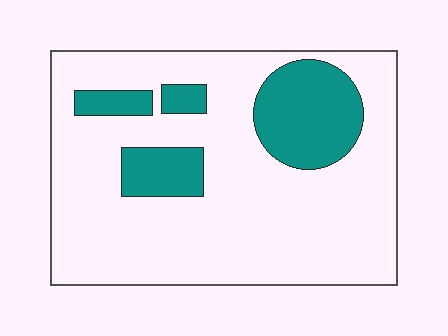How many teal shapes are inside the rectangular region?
4.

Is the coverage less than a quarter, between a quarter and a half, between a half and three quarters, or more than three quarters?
Less than a quarter.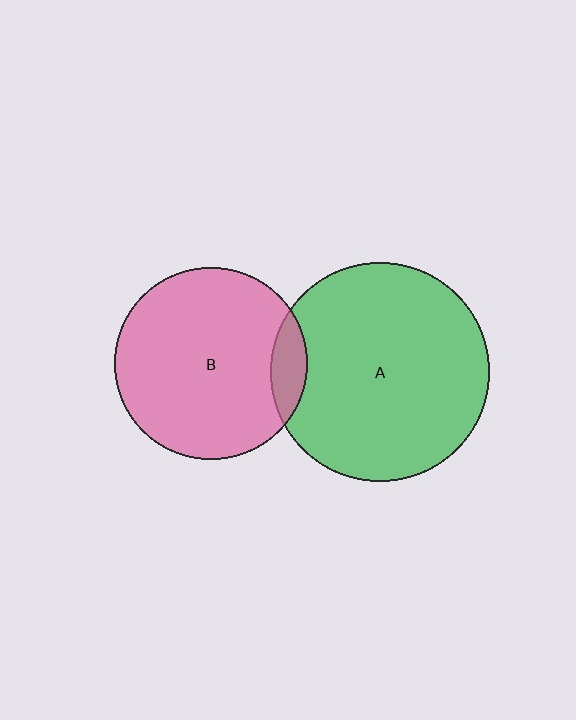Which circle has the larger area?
Circle A (green).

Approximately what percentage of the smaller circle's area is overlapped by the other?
Approximately 10%.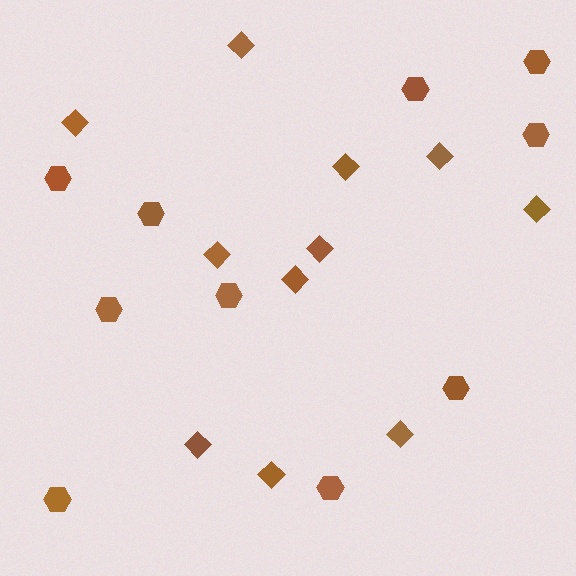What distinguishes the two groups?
There are 2 groups: one group of hexagons (10) and one group of diamonds (11).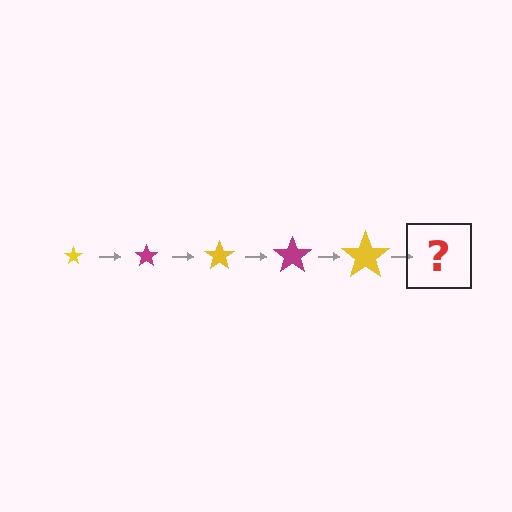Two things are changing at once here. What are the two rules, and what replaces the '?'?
The two rules are that the star grows larger each step and the color cycles through yellow and magenta. The '?' should be a magenta star, larger than the previous one.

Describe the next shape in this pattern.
It should be a magenta star, larger than the previous one.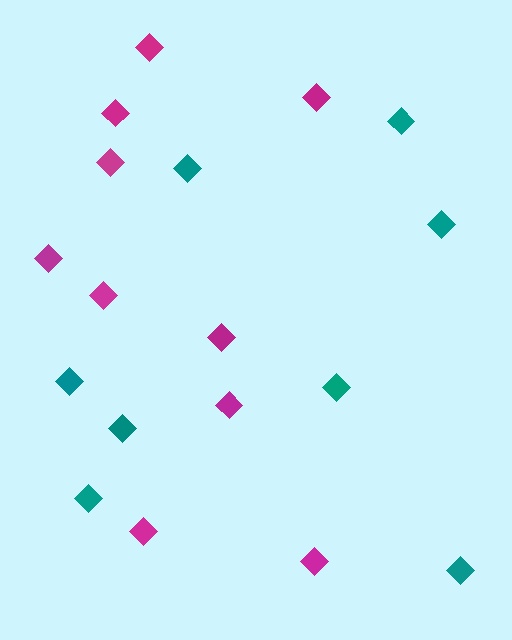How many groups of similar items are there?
There are 2 groups: one group of teal diamonds (8) and one group of magenta diamonds (10).